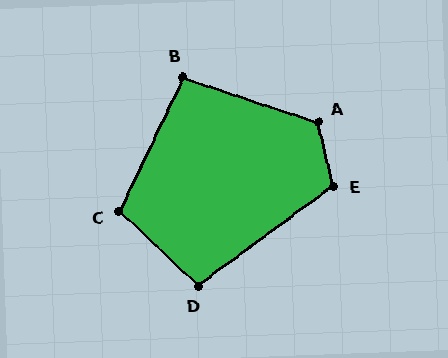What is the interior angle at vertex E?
Approximately 113 degrees (obtuse).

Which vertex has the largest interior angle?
A, at approximately 122 degrees.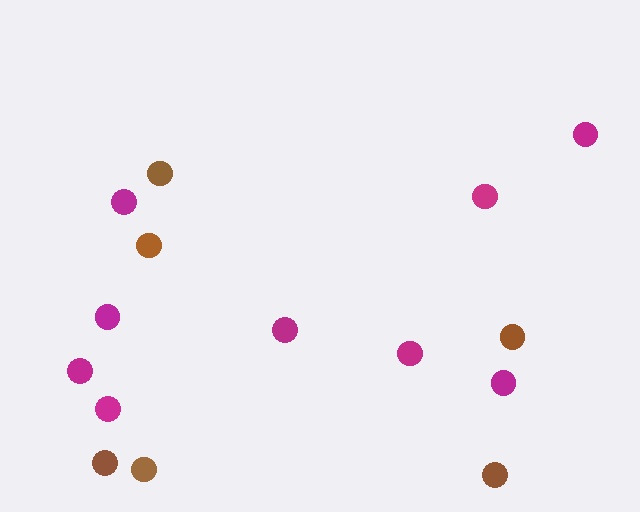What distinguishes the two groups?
There are 2 groups: one group of magenta circles (9) and one group of brown circles (6).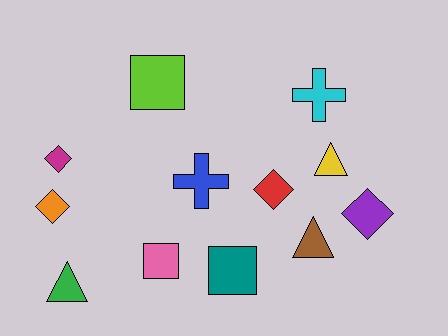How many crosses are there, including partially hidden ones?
There are 2 crosses.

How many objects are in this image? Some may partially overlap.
There are 12 objects.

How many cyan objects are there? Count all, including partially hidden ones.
There is 1 cyan object.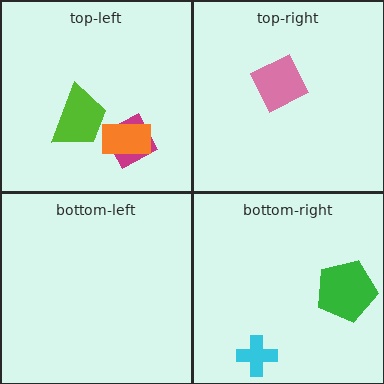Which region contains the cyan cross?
The bottom-right region.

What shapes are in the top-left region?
The magenta diamond, the orange rectangle, the lime trapezoid.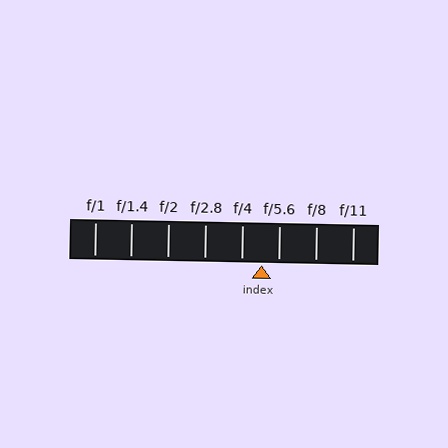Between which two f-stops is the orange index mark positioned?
The index mark is between f/4 and f/5.6.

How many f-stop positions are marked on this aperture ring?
There are 8 f-stop positions marked.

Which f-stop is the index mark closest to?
The index mark is closest to f/5.6.